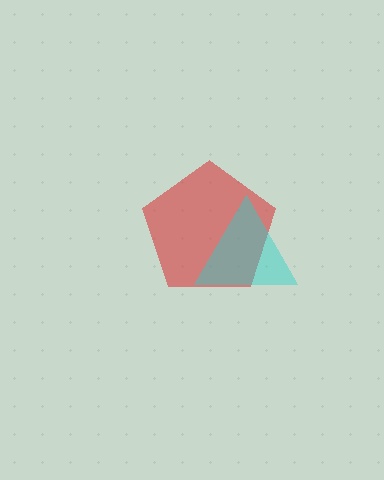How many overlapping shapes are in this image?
There are 2 overlapping shapes in the image.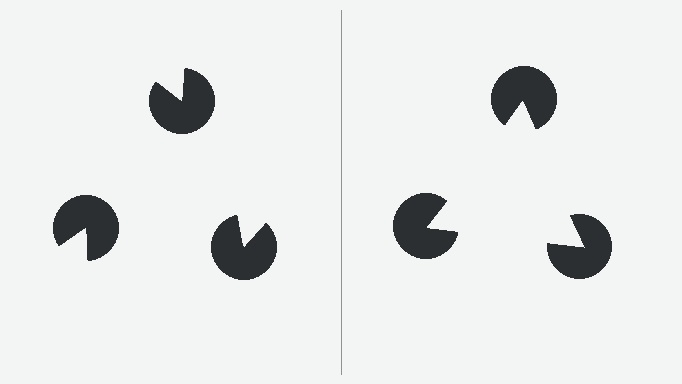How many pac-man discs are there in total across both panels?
6 — 3 on each side.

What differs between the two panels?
The pac-man discs are positioned identically on both sides; only the wedge orientations differ. On the right they align to a triangle; on the left they are misaligned.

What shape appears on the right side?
An illusory triangle.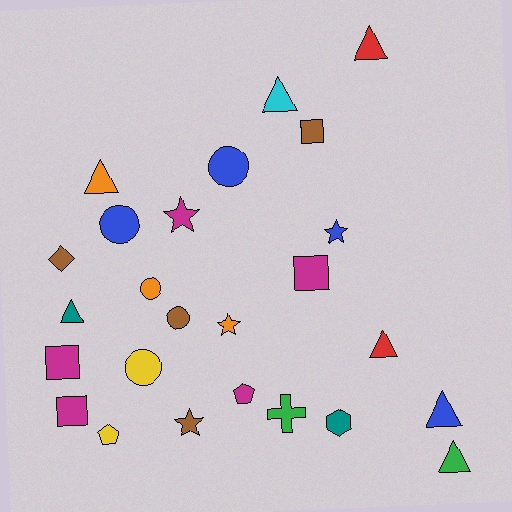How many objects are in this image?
There are 25 objects.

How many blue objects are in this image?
There are 4 blue objects.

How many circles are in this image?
There are 5 circles.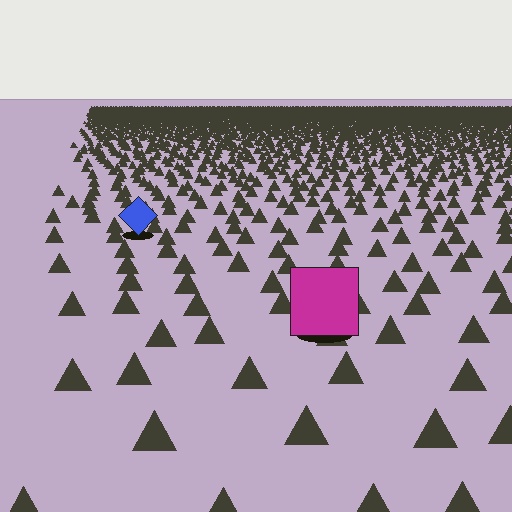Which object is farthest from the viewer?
The blue diamond is farthest from the viewer. It appears smaller and the ground texture around it is denser.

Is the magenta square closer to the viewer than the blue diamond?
Yes. The magenta square is closer — you can tell from the texture gradient: the ground texture is coarser near it.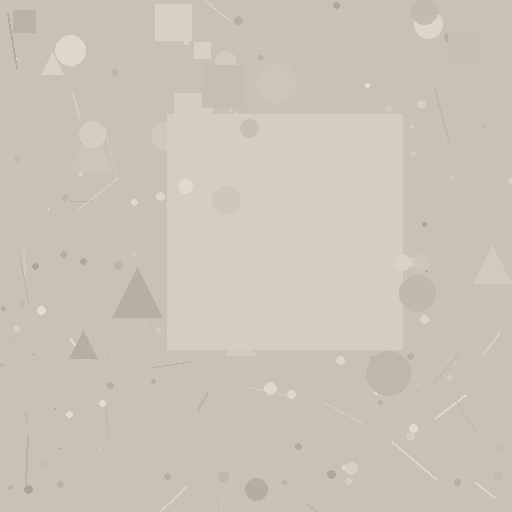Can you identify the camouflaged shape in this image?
The camouflaged shape is a square.